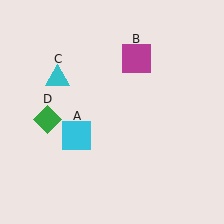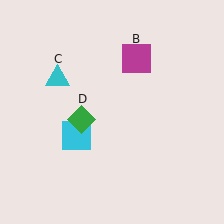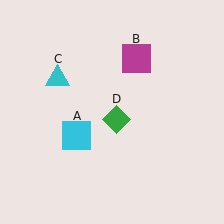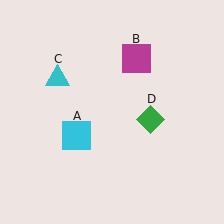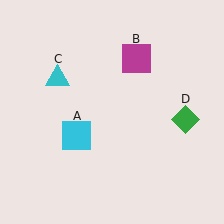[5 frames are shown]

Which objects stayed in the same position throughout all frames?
Cyan square (object A) and magenta square (object B) and cyan triangle (object C) remained stationary.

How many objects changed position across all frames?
1 object changed position: green diamond (object D).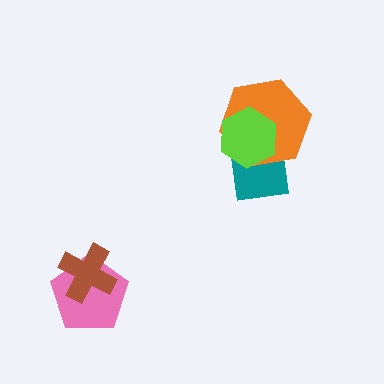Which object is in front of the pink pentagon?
The brown cross is in front of the pink pentagon.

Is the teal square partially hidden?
Yes, it is partially covered by another shape.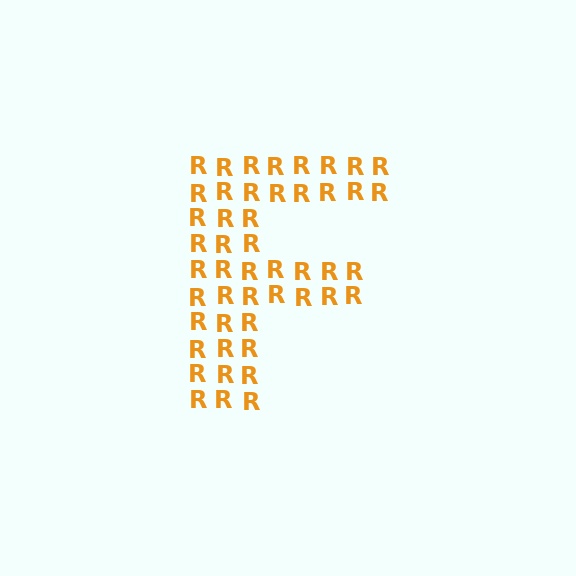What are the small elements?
The small elements are letter R's.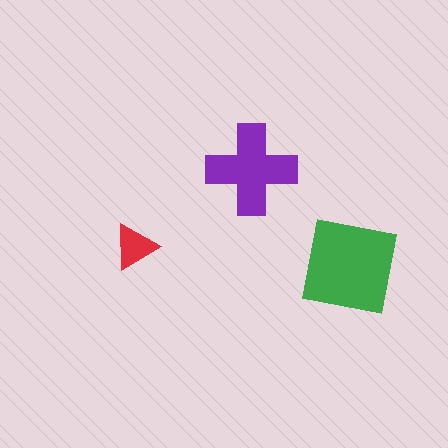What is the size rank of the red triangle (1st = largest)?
3rd.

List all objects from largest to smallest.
The green square, the purple cross, the red triangle.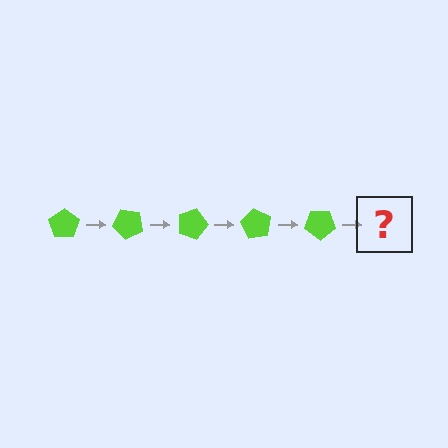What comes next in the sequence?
The next element should be a lime pentagon rotated 225 degrees.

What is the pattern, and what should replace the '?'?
The pattern is that the pentagon rotates 45 degrees each step. The '?' should be a lime pentagon rotated 225 degrees.